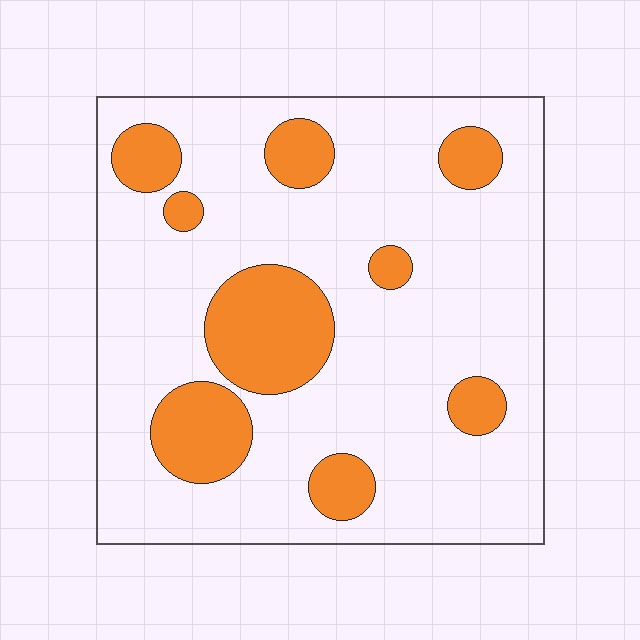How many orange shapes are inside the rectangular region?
9.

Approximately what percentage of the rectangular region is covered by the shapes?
Approximately 20%.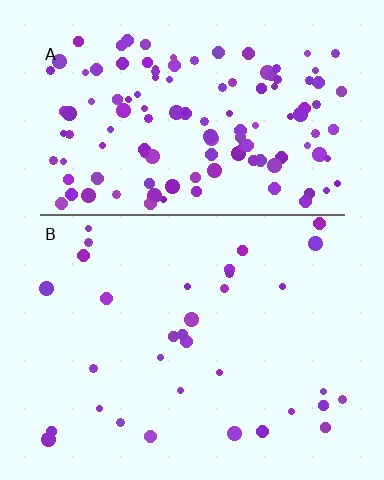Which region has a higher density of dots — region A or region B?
A (the top).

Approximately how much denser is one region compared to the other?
Approximately 3.9× — region A over region B.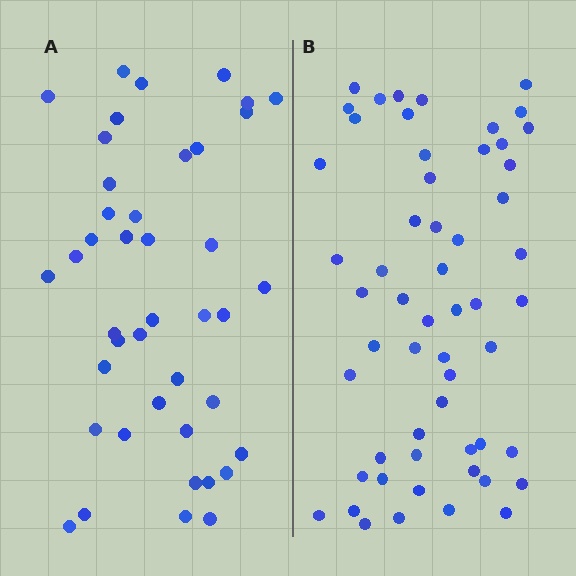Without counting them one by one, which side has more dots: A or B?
Region B (the right region) has more dots.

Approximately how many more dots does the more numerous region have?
Region B has approximately 15 more dots than region A.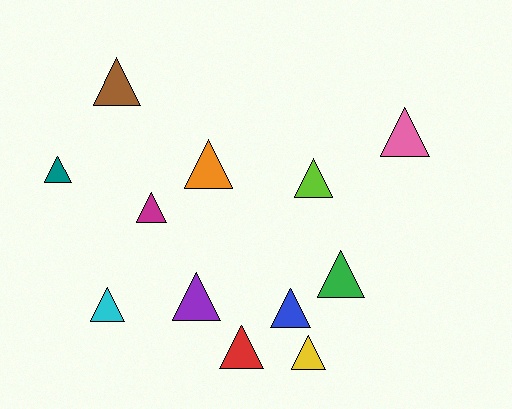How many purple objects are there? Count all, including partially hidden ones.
There is 1 purple object.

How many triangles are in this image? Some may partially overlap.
There are 12 triangles.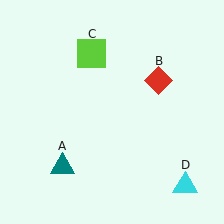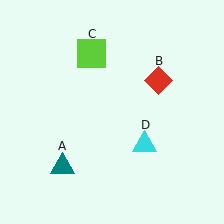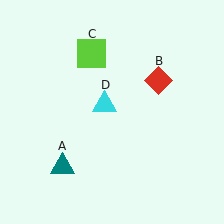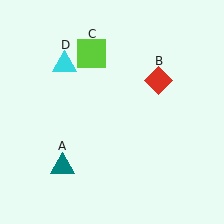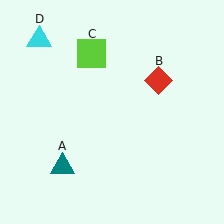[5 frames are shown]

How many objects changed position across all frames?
1 object changed position: cyan triangle (object D).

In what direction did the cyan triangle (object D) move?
The cyan triangle (object D) moved up and to the left.